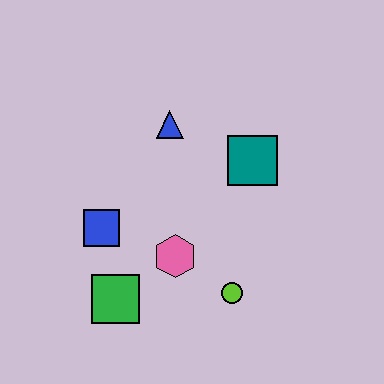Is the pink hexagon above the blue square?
No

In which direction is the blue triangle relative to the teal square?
The blue triangle is to the left of the teal square.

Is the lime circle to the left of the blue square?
No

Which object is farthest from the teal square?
The green square is farthest from the teal square.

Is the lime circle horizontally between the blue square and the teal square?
Yes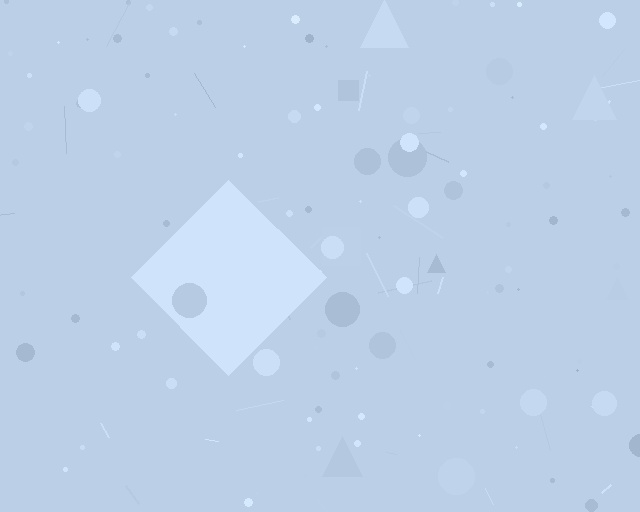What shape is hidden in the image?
A diamond is hidden in the image.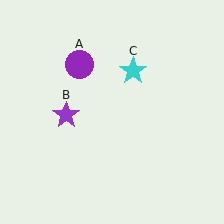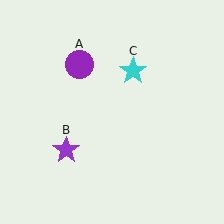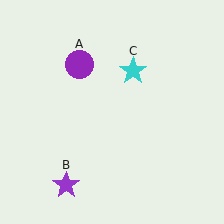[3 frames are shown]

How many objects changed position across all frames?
1 object changed position: purple star (object B).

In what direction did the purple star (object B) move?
The purple star (object B) moved down.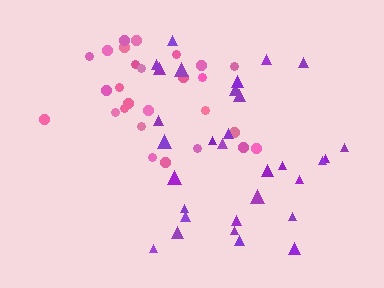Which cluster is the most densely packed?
Purple.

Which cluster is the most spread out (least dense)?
Pink.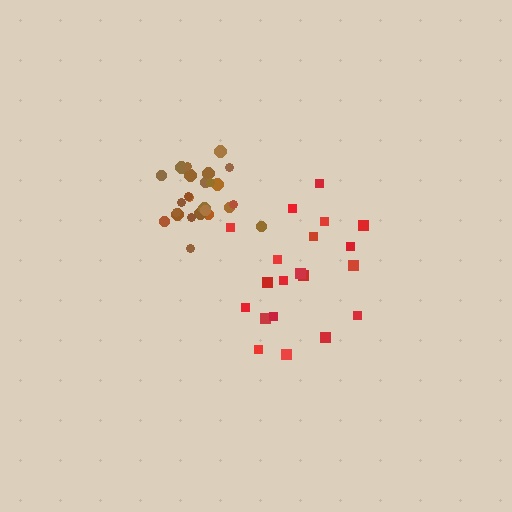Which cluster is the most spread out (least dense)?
Red.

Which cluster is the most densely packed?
Brown.